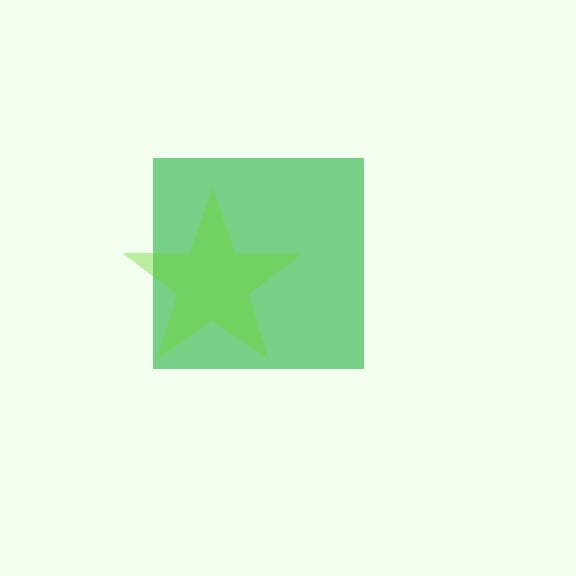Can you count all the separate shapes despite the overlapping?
Yes, there are 2 separate shapes.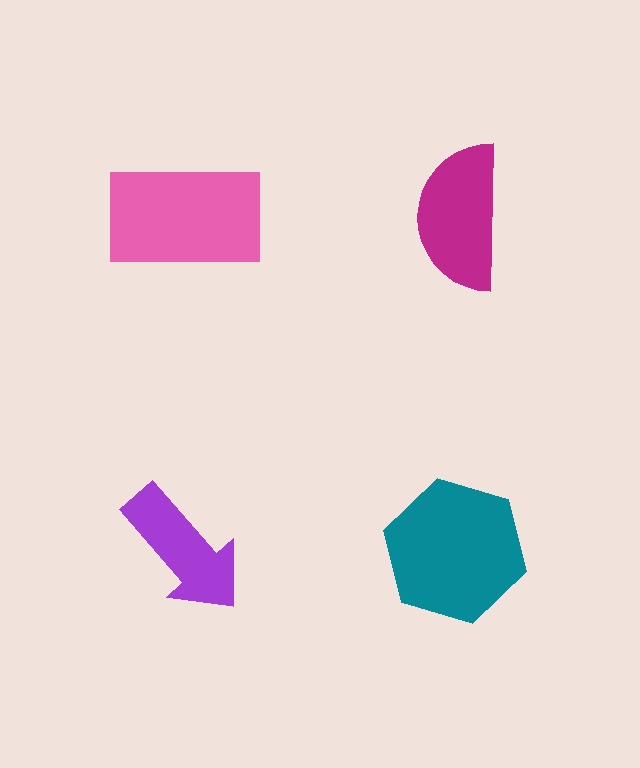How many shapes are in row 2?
2 shapes.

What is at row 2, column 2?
A teal hexagon.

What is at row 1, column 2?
A magenta semicircle.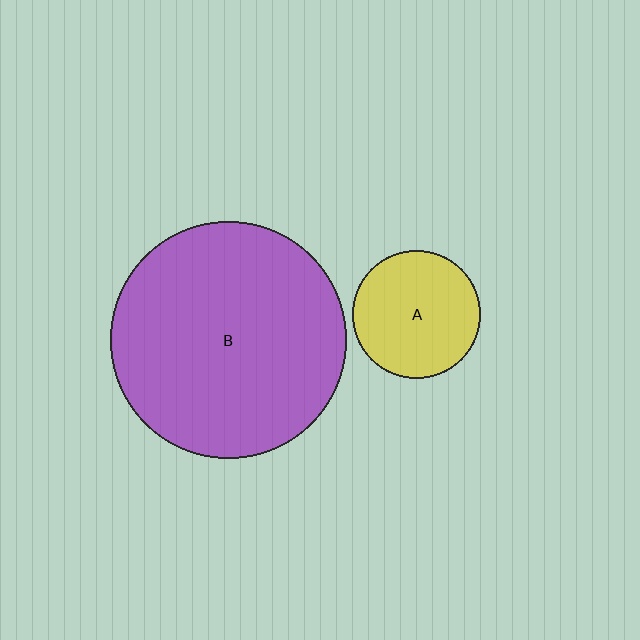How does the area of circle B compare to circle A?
Approximately 3.4 times.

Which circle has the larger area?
Circle B (purple).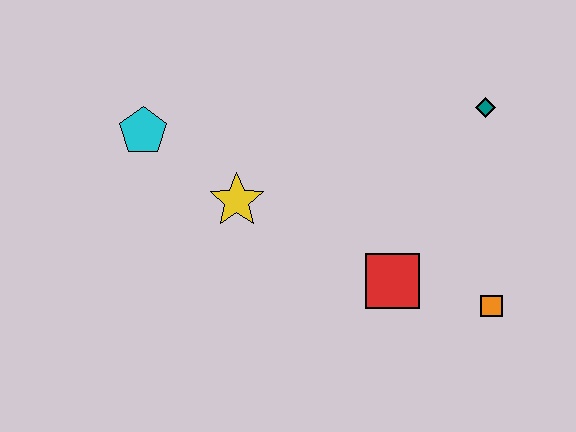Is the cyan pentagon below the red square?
No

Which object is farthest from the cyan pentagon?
The orange square is farthest from the cyan pentagon.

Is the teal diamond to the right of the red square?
Yes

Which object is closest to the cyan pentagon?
The yellow star is closest to the cyan pentagon.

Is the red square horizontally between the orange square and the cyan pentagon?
Yes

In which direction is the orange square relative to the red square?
The orange square is to the right of the red square.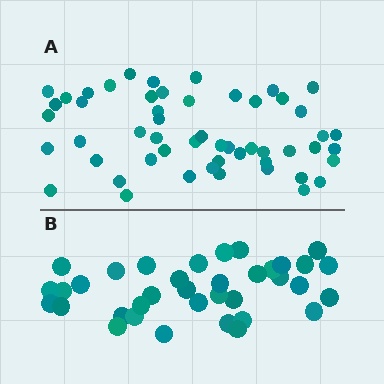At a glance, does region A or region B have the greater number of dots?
Region A (the top region) has more dots.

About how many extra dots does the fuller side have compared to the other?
Region A has approximately 15 more dots than region B.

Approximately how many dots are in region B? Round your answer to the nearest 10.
About 40 dots. (The exact count is 36, which rounds to 40.)